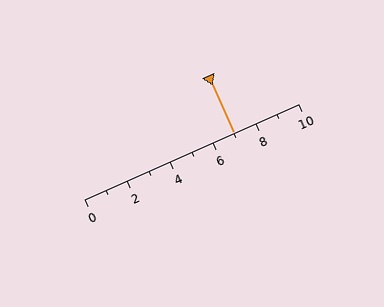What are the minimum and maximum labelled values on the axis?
The axis runs from 0 to 10.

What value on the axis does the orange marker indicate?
The marker indicates approximately 7.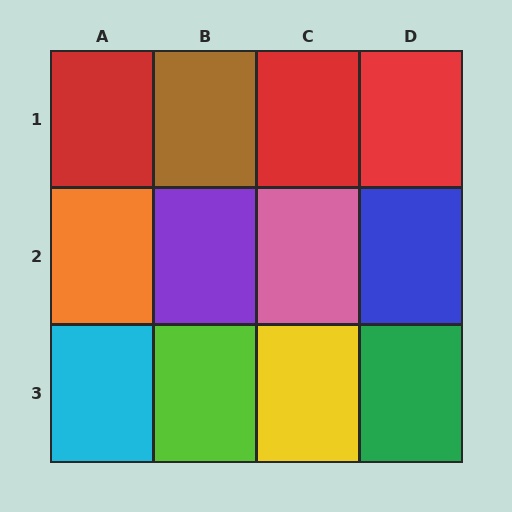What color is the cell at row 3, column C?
Yellow.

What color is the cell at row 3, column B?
Lime.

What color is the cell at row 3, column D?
Green.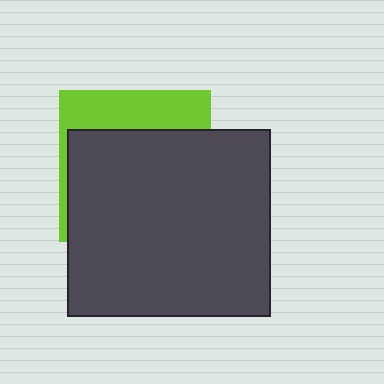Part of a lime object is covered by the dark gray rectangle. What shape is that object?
It is a square.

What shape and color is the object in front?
The object in front is a dark gray rectangle.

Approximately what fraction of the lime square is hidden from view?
Roughly 70% of the lime square is hidden behind the dark gray rectangle.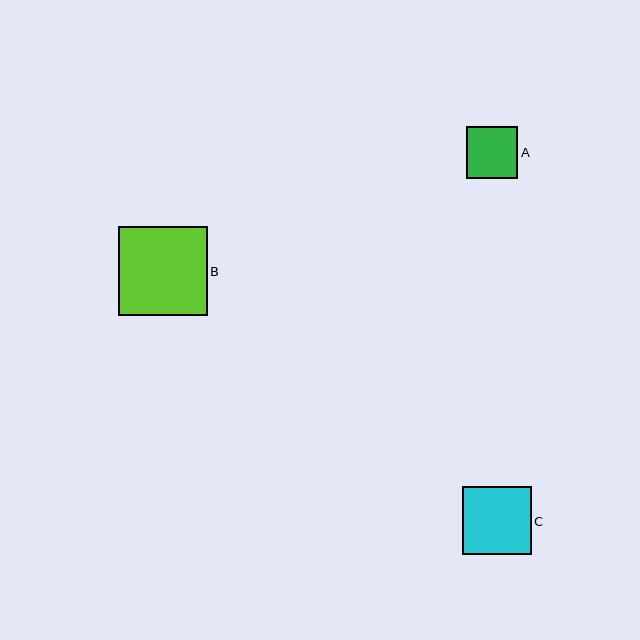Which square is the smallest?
Square A is the smallest with a size of approximately 51 pixels.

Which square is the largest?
Square B is the largest with a size of approximately 89 pixels.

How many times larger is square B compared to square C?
Square B is approximately 1.3 times the size of square C.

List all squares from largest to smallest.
From largest to smallest: B, C, A.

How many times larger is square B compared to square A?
Square B is approximately 1.7 times the size of square A.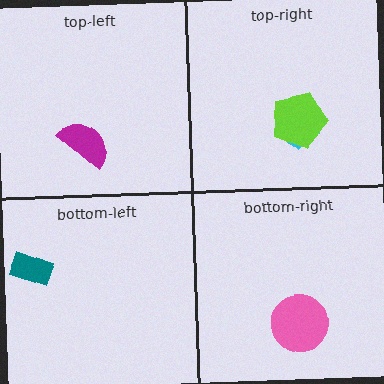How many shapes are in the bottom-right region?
1.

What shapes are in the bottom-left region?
The teal rectangle.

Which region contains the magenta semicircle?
The top-left region.